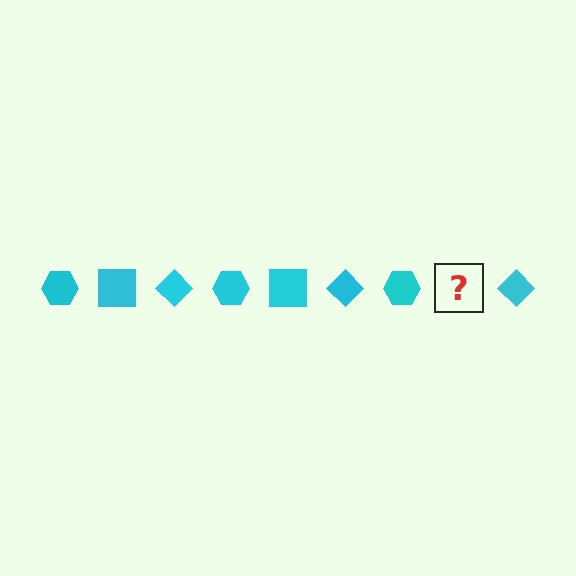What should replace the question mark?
The question mark should be replaced with a cyan square.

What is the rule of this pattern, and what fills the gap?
The rule is that the pattern cycles through hexagon, square, diamond shapes in cyan. The gap should be filled with a cyan square.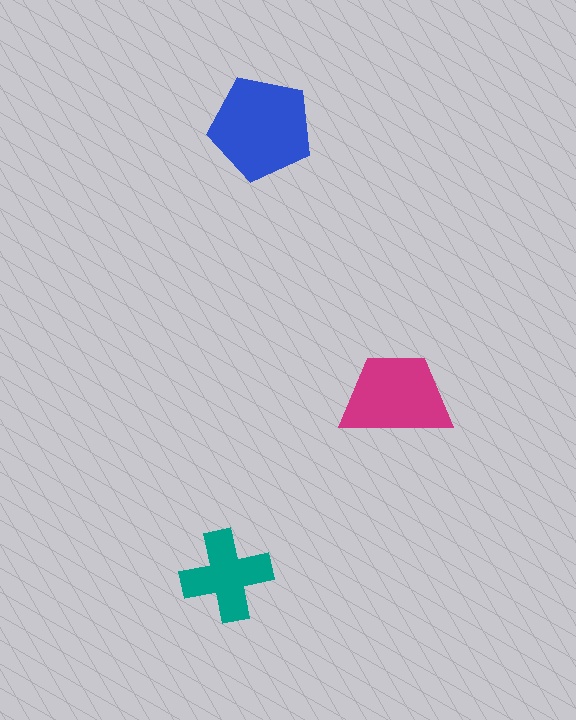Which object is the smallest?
The teal cross.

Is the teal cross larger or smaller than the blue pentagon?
Smaller.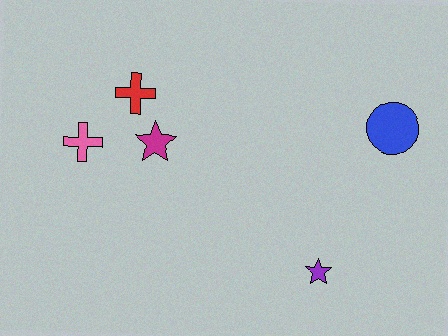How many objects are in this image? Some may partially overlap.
There are 5 objects.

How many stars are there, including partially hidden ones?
There are 2 stars.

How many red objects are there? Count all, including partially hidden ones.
There is 1 red object.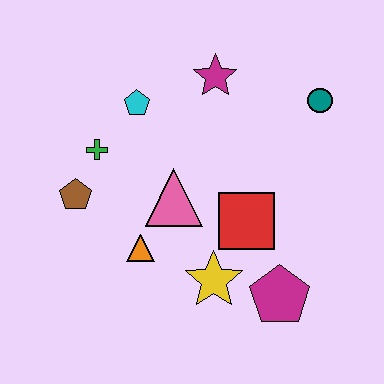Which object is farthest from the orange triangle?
The teal circle is farthest from the orange triangle.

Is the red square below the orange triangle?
No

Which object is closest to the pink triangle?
The orange triangle is closest to the pink triangle.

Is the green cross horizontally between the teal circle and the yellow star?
No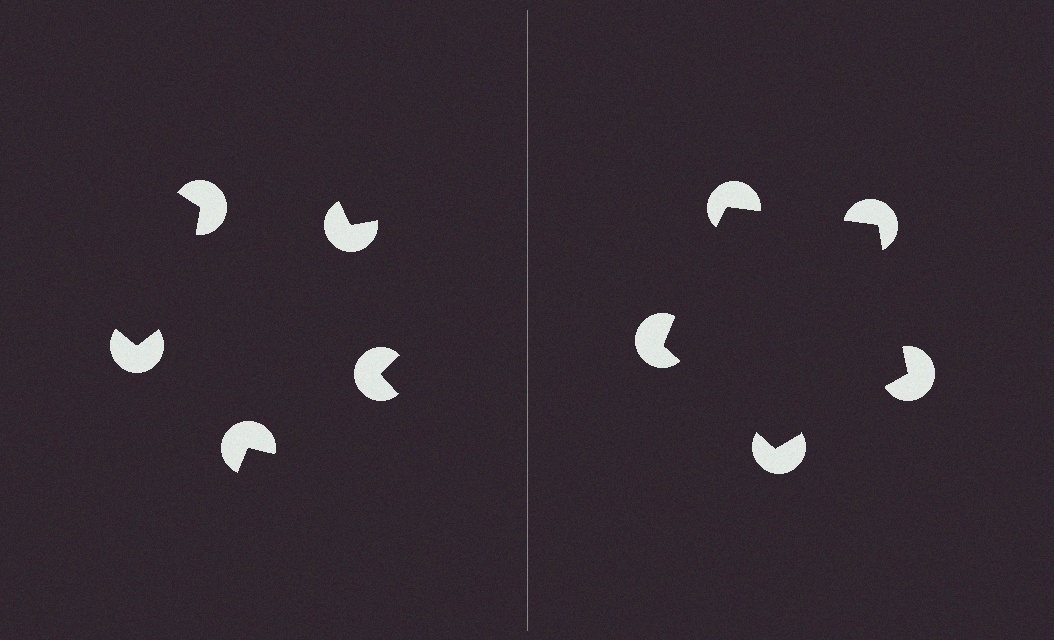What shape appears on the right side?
An illusory pentagon.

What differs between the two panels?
The pac-man discs are positioned identically on both sides; only the wedge orientations differ. On the right they align to a pentagon; on the left they are misaligned.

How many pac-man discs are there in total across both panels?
10 — 5 on each side.